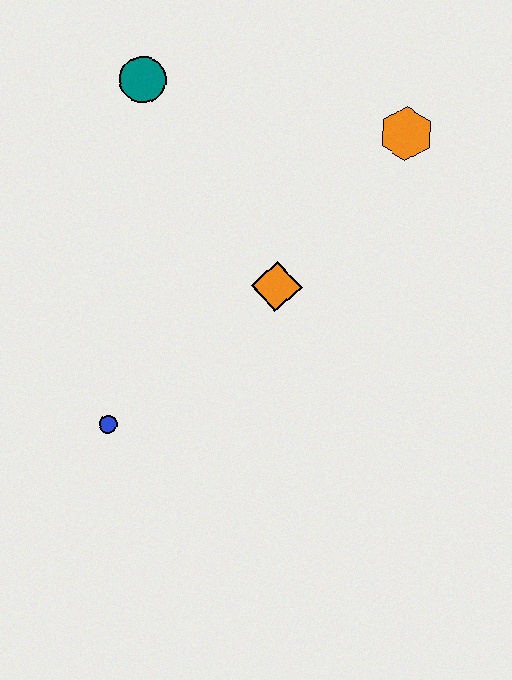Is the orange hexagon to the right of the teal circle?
Yes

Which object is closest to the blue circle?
The orange diamond is closest to the blue circle.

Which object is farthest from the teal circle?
The blue circle is farthest from the teal circle.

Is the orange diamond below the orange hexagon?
Yes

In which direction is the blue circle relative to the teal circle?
The blue circle is below the teal circle.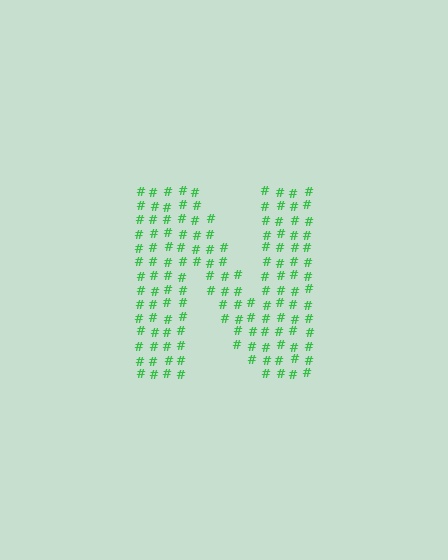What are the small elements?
The small elements are hash symbols.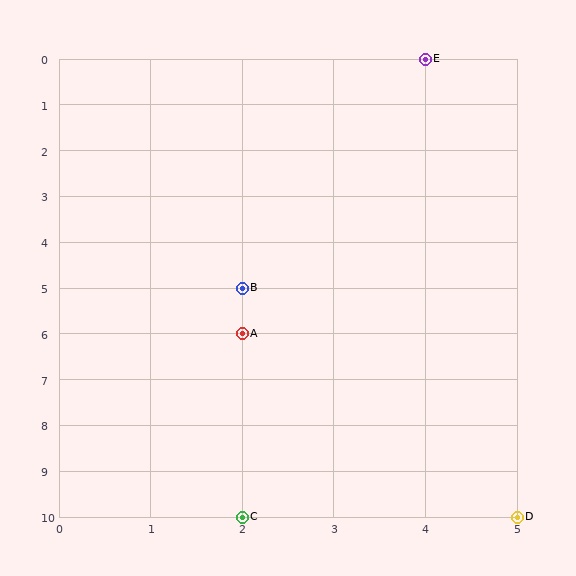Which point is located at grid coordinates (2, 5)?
Point B is at (2, 5).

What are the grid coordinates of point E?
Point E is at grid coordinates (4, 0).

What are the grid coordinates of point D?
Point D is at grid coordinates (5, 10).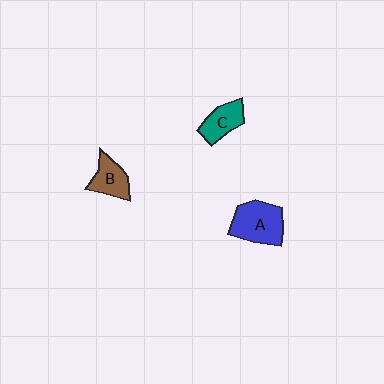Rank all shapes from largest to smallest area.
From largest to smallest: A (blue), C (teal), B (brown).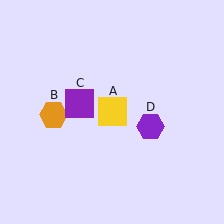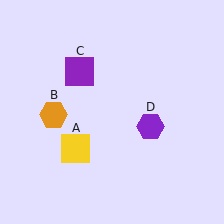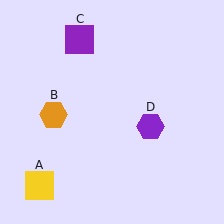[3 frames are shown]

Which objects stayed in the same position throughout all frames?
Orange hexagon (object B) and purple hexagon (object D) remained stationary.